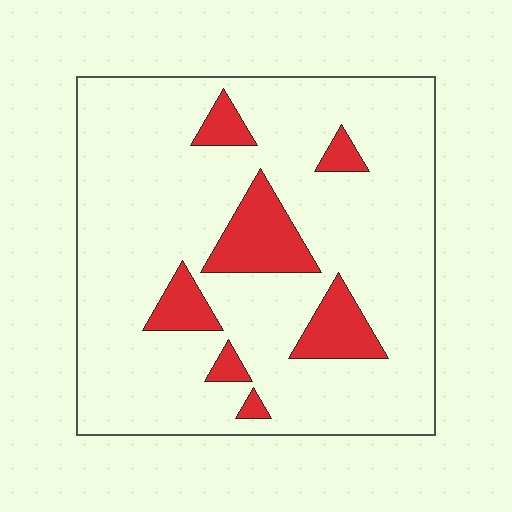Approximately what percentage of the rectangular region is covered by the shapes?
Approximately 15%.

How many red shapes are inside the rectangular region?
7.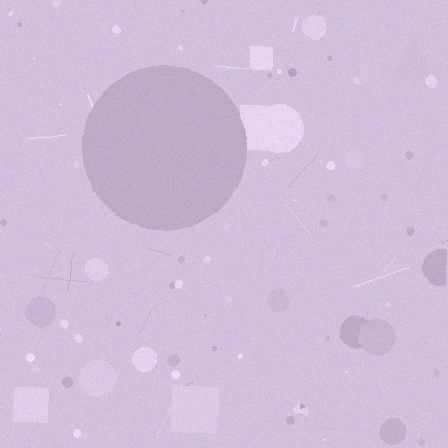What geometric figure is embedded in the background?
A circle is embedded in the background.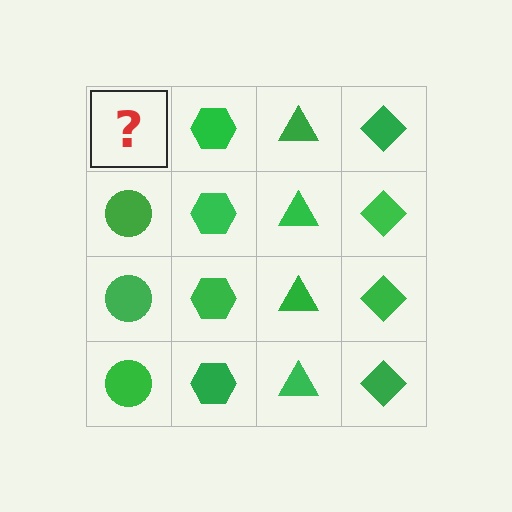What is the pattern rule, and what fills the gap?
The rule is that each column has a consistent shape. The gap should be filled with a green circle.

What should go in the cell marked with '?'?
The missing cell should contain a green circle.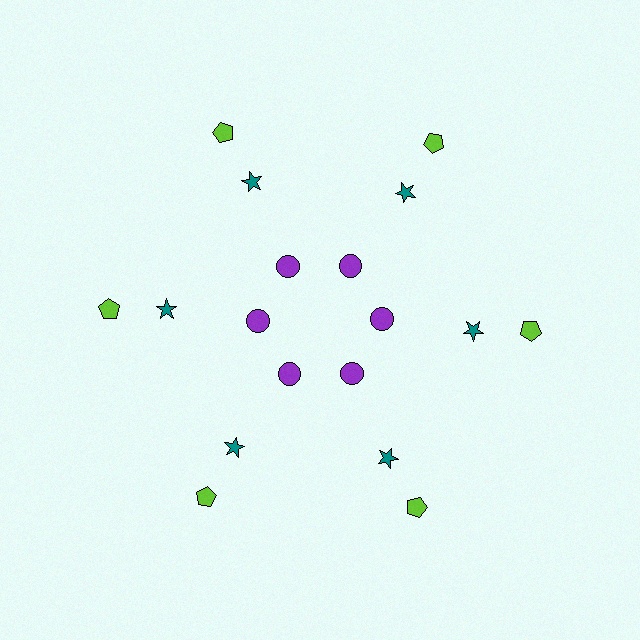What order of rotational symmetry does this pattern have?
This pattern has 6-fold rotational symmetry.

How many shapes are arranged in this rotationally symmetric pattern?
There are 18 shapes, arranged in 6 groups of 3.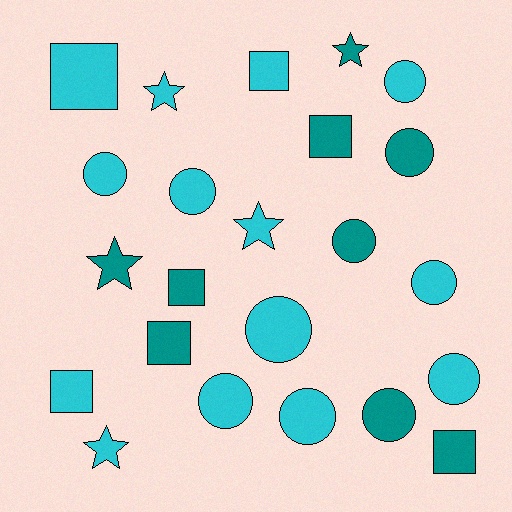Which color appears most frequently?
Cyan, with 14 objects.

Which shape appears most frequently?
Circle, with 11 objects.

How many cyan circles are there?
There are 8 cyan circles.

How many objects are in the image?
There are 23 objects.